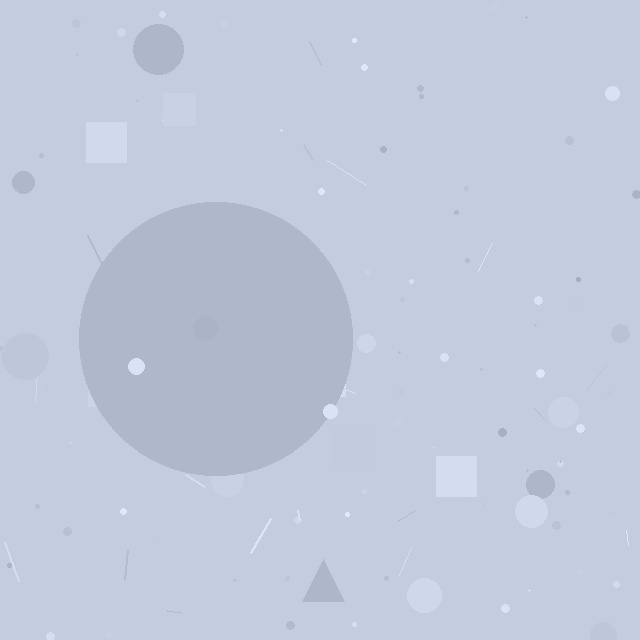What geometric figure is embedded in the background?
A circle is embedded in the background.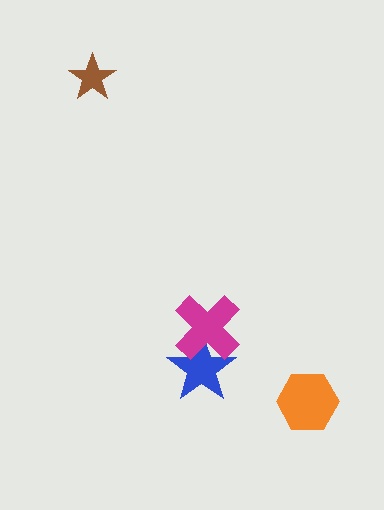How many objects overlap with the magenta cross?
1 object overlaps with the magenta cross.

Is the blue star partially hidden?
Yes, it is partially covered by another shape.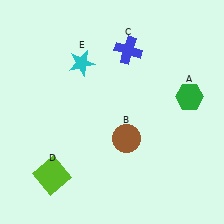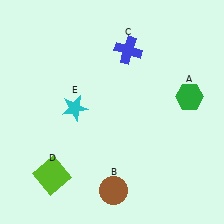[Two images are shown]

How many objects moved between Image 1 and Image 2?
2 objects moved between the two images.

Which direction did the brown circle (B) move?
The brown circle (B) moved down.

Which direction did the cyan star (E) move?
The cyan star (E) moved down.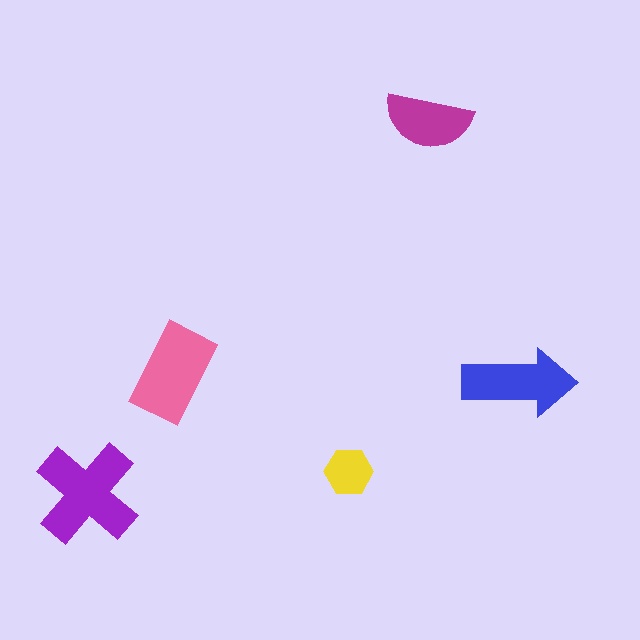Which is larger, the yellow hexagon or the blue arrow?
The blue arrow.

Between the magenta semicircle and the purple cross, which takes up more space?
The purple cross.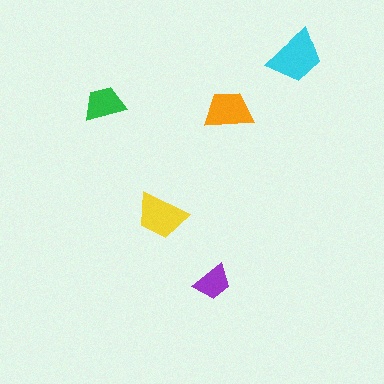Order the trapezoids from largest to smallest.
the cyan one, the yellow one, the orange one, the green one, the purple one.